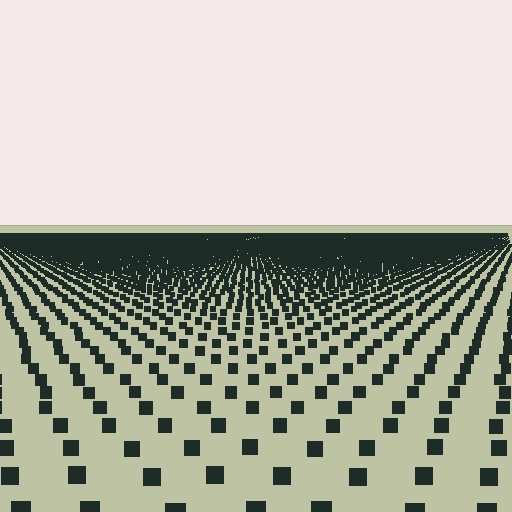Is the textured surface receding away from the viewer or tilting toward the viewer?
The surface is receding away from the viewer. Texture elements get smaller and denser toward the top.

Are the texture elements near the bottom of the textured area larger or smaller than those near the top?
Larger. Near the bottom, elements are closer to the viewer and appear at a bigger on-screen size.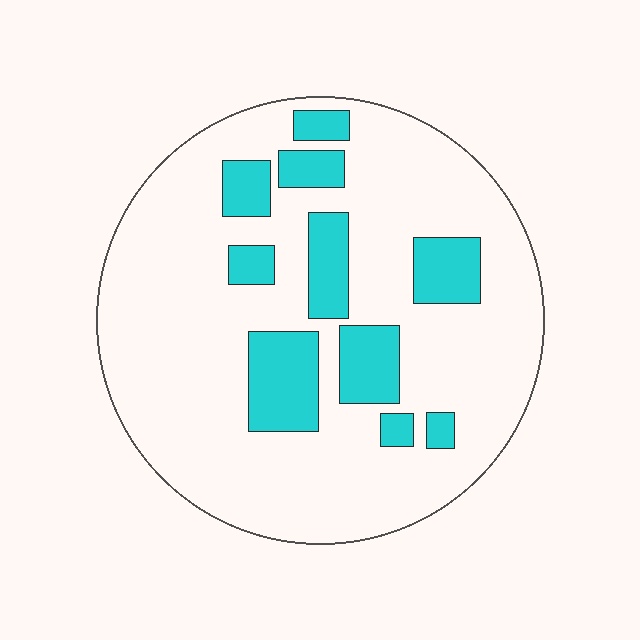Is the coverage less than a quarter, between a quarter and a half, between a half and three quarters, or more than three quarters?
Less than a quarter.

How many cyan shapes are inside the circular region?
10.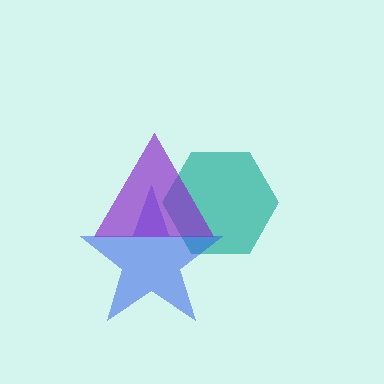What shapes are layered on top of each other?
The layered shapes are: a teal hexagon, a blue star, a purple triangle.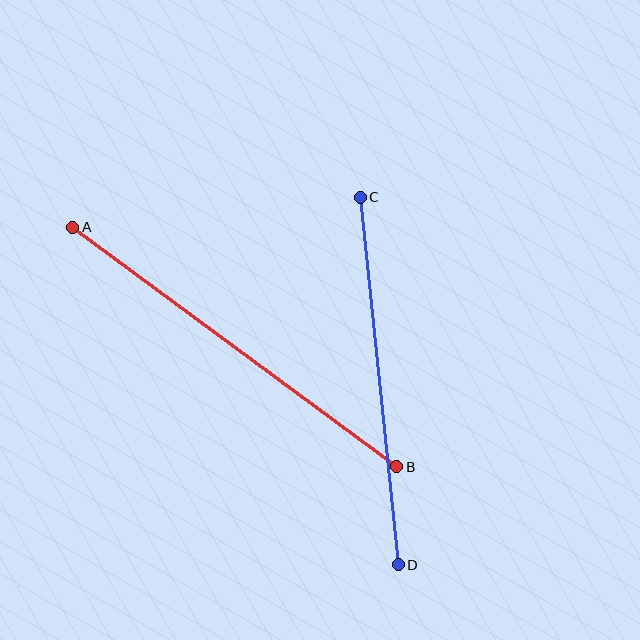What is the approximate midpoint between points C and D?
The midpoint is at approximately (379, 381) pixels.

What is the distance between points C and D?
The distance is approximately 370 pixels.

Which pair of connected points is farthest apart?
Points A and B are farthest apart.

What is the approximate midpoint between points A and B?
The midpoint is at approximately (235, 347) pixels.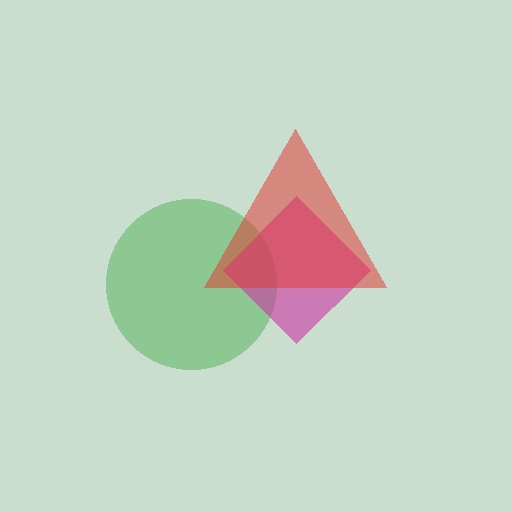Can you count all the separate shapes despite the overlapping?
Yes, there are 3 separate shapes.